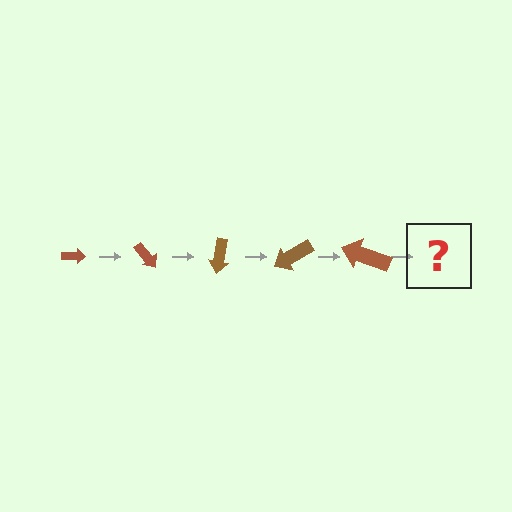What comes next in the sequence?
The next element should be an arrow, larger than the previous one and rotated 250 degrees from the start.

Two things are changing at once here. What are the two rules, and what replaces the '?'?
The two rules are that the arrow grows larger each step and it rotates 50 degrees each step. The '?' should be an arrow, larger than the previous one and rotated 250 degrees from the start.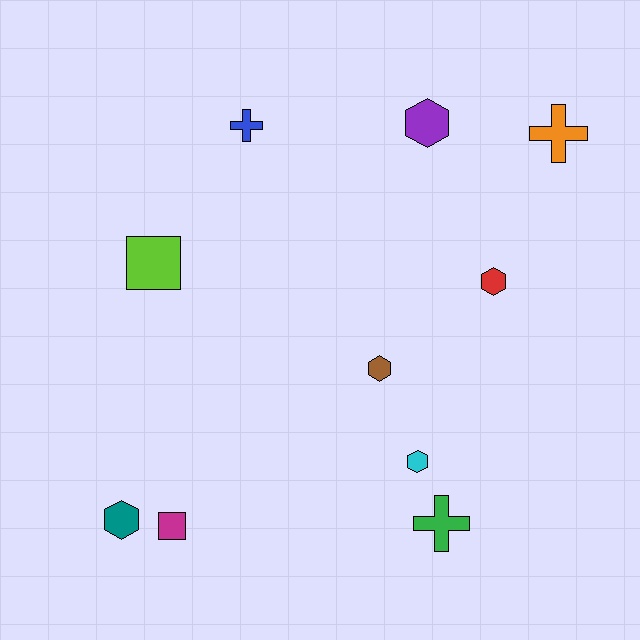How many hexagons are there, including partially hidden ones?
There are 5 hexagons.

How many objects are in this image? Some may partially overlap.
There are 10 objects.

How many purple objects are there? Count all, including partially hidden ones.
There is 1 purple object.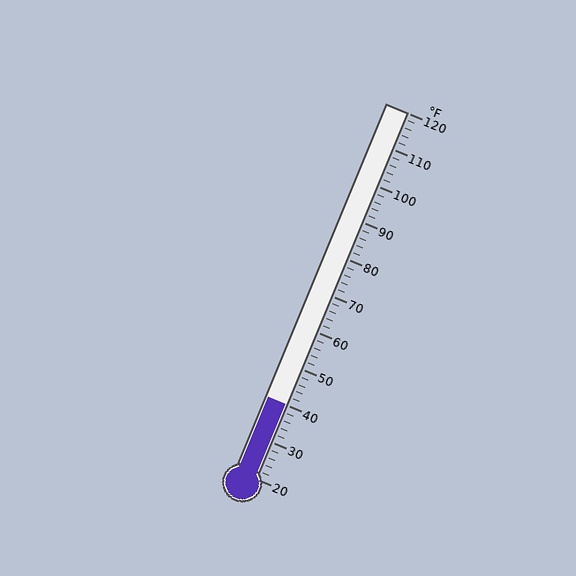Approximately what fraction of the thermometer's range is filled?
The thermometer is filled to approximately 20% of its range.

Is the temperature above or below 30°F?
The temperature is above 30°F.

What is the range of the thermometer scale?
The thermometer scale ranges from 20°F to 120°F.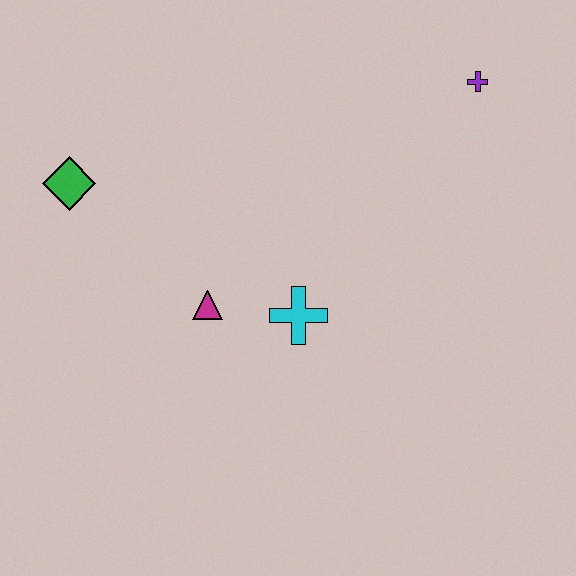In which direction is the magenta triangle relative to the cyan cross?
The magenta triangle is to the left of the cyan cross.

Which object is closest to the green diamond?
The magenta triangle is closest to the green diamond.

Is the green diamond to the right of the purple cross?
No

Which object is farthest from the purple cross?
The green diamond is farthest from the purple cross.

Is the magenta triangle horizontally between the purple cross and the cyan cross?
No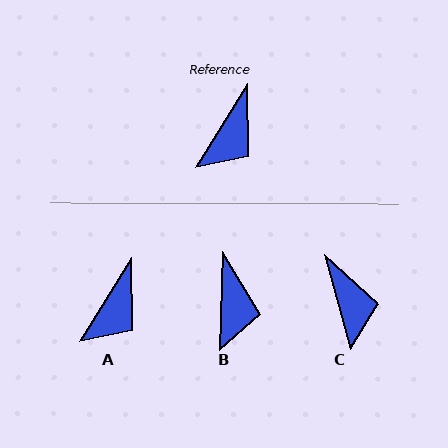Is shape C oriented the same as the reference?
No, it is off by about 47 degrees.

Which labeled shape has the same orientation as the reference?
A.